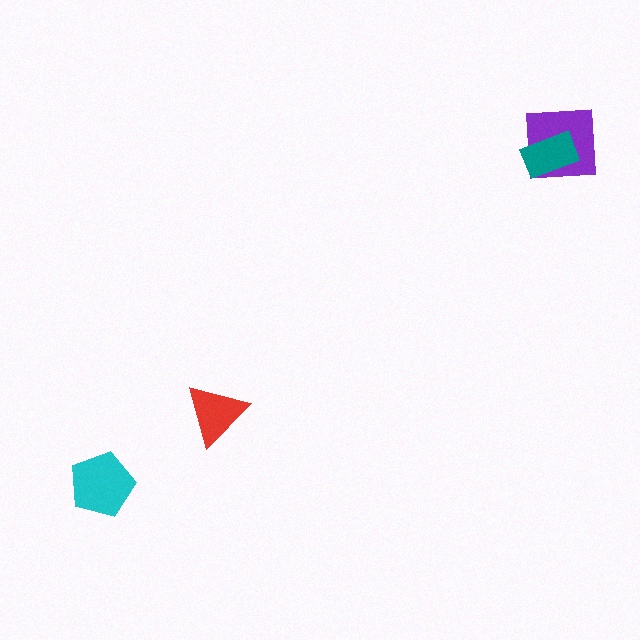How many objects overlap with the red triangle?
0 objects overlap with the red triangle.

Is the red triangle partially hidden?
No, no other shape covers it.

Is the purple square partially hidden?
Yes, it is partially covered by another shape.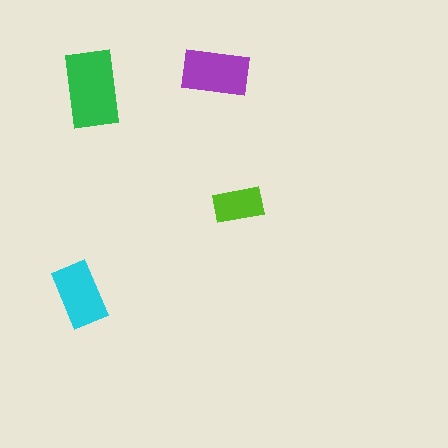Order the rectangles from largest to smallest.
the green one, the purple one, the cyan one, the lime one.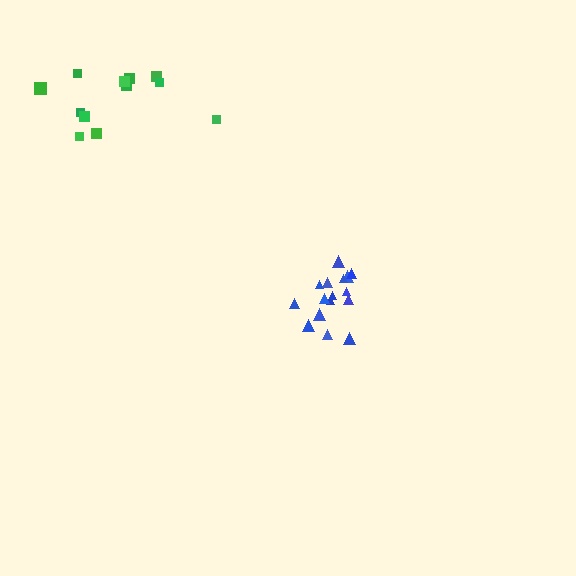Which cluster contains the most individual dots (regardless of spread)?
Blue (16).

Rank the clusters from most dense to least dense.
blue, green.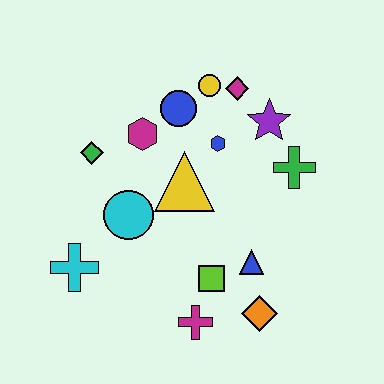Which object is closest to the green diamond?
The magenta hexagon is closest to the green diamond.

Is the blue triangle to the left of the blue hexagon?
No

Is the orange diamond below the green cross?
Yes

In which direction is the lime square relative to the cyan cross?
The lime square is to the right of the cyan cross.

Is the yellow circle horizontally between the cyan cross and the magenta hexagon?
No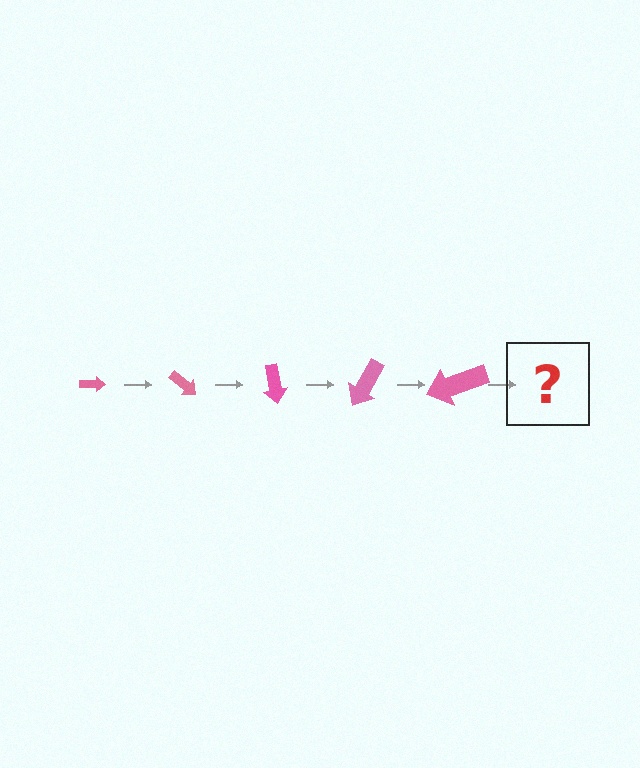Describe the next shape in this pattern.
It should be an arrow, larger than the previous one and rotated 200 degrees from the start.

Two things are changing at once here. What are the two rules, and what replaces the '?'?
The two rules are that the arrow grows larger each step and it rotates 40 degrees each step. The '?' should be an arrow, larger than the previous one and rotated 200 degrees from the start.